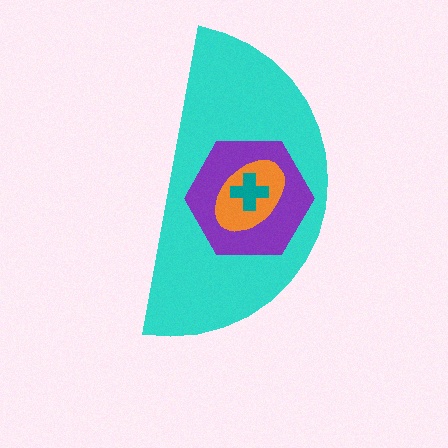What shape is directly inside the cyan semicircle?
The purple hexagon.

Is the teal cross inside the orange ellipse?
Yes.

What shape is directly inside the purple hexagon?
The orange ellipse.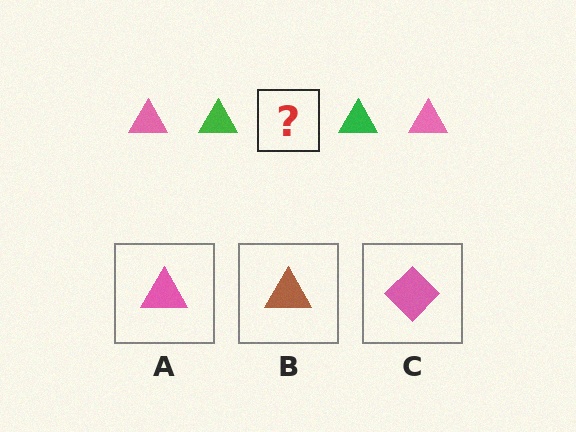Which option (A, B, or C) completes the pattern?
A.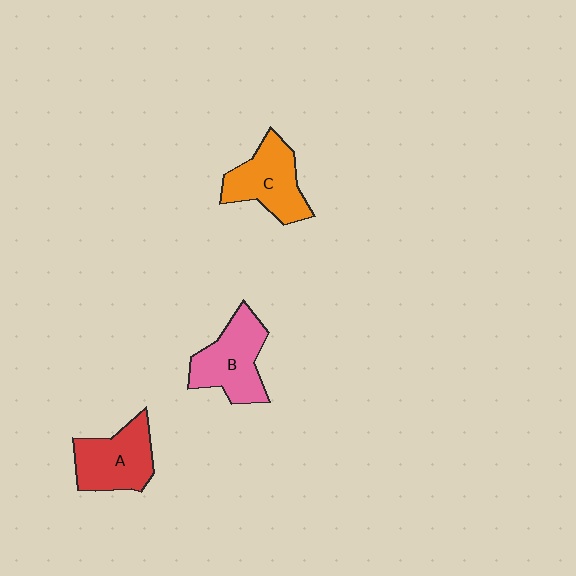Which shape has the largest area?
Shape B (pink).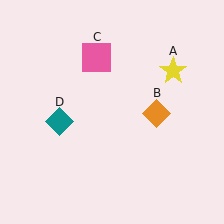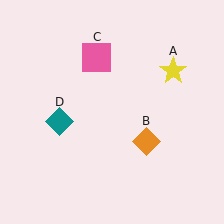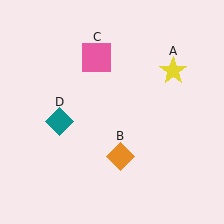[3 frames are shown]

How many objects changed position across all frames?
1 object changed position: orange diamond (object B).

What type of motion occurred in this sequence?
The orange diamond (object B) rotated clockwise around the center of the scene.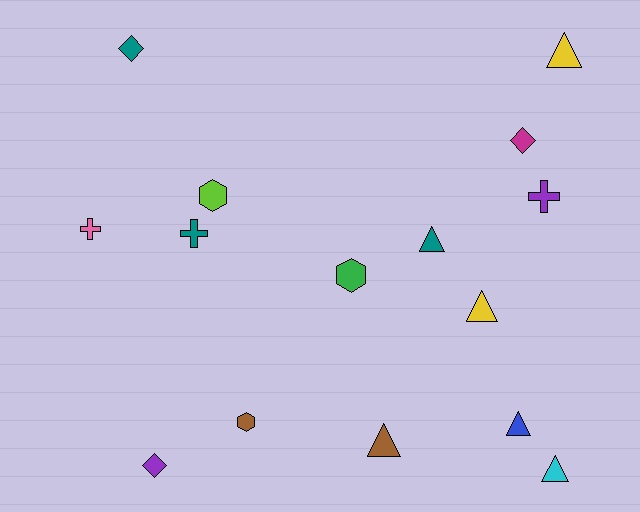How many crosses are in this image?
There are 3 crosses.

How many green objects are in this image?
There is 1 green object.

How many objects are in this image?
There are 15 objects.